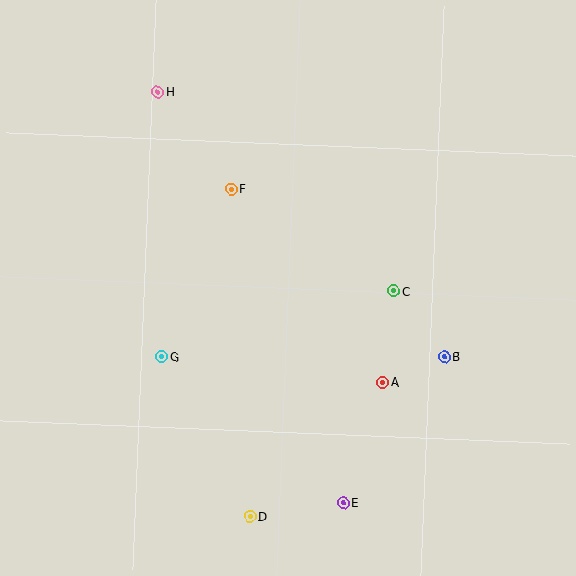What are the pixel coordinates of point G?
Point G is at (162, 357).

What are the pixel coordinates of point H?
Point H is at (158, 92).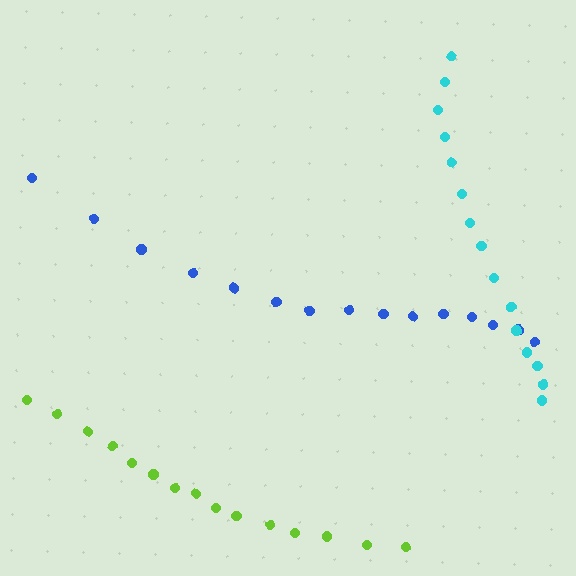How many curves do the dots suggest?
There are 3 distinct paths.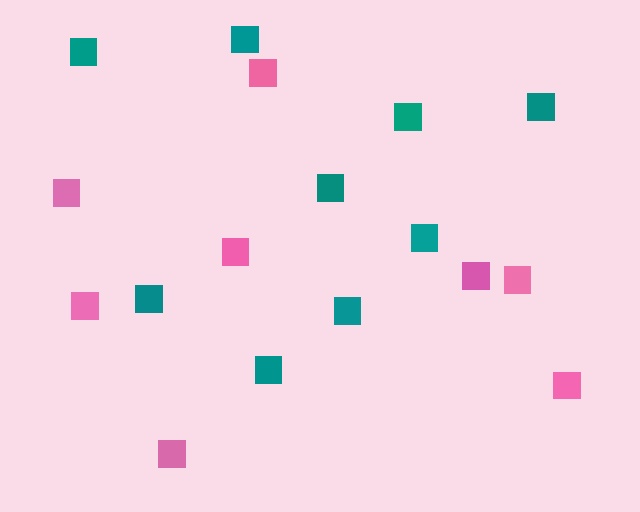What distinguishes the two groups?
There are 2 groups: one group of pink squares (8) and one group of teal squares (9).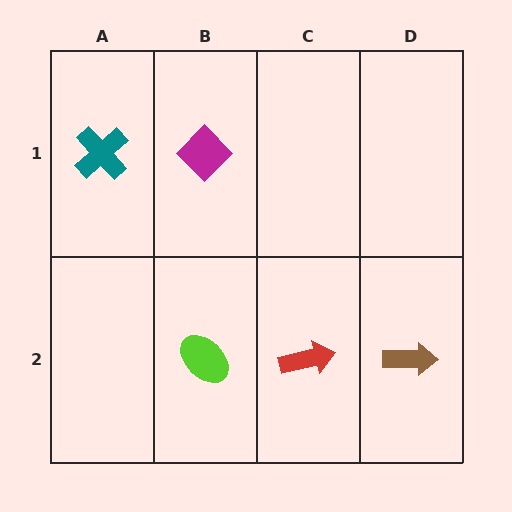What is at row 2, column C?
A red arrow.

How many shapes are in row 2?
3 shapes.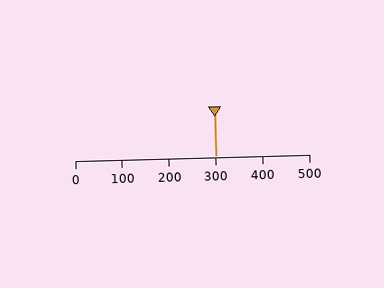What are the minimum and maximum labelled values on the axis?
The axis runs from 0 to 500.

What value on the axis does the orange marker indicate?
The marker indicates approximately 300.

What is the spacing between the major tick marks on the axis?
The major ticks are spaced 100 apart.